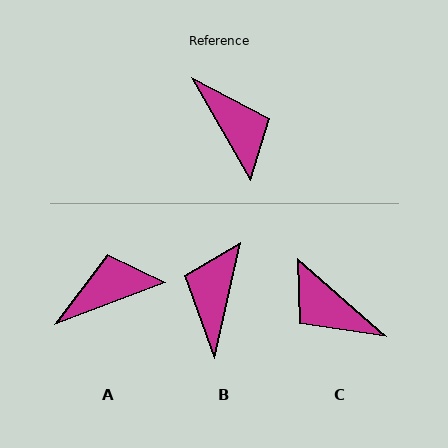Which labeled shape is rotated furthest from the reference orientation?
C, about 161 degrees away.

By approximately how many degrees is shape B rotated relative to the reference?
Approximately 138 degrees counter-clockwise.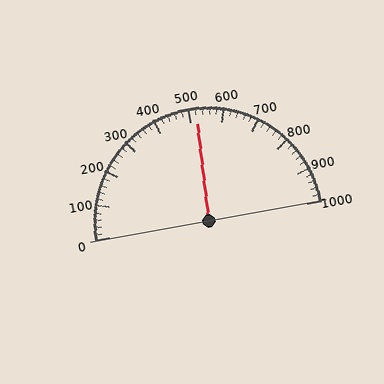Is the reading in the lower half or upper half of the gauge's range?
The reading is in the upper half of the range (0 to 1000).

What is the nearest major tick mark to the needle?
The nearest major tick mark is 500.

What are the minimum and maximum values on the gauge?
The gauge ranges from 0 to 1000.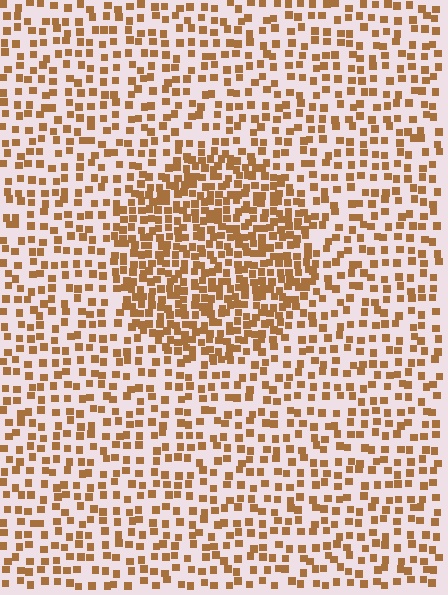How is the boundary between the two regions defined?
The boundary is defined by a change in element density (approximately 2.0x ratio). All elements are the same color, size, and shape.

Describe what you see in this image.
The image contains small brown elements arranged at two different densities. A circle-shaped region is visible where the elements are more densely packed than the surrounding area.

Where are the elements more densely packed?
The elements are more densely packed inside the circle boundary.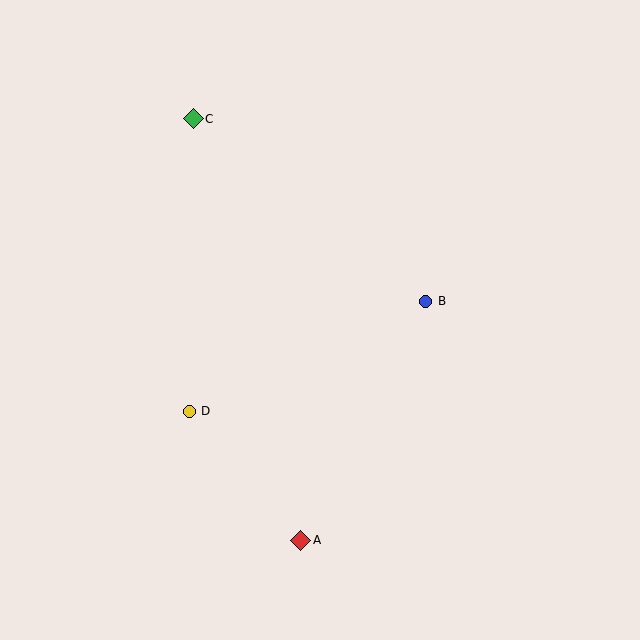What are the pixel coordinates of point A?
Point A is at (301, 540).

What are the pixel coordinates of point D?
Point D is at (189, 411).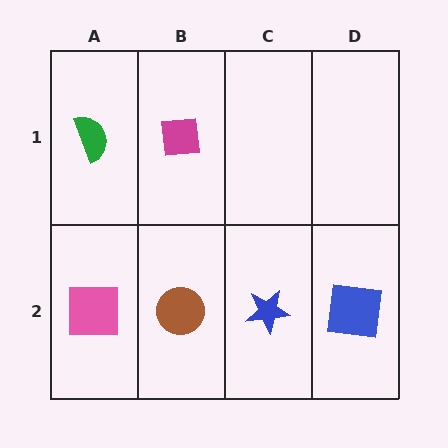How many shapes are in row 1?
2 shapes.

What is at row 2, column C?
A blue star.